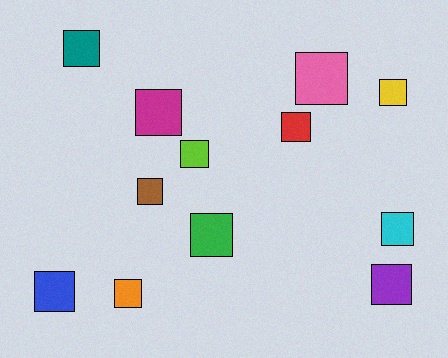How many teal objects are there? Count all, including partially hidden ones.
There is 1 teal object.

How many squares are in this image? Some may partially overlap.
There are 12 squares.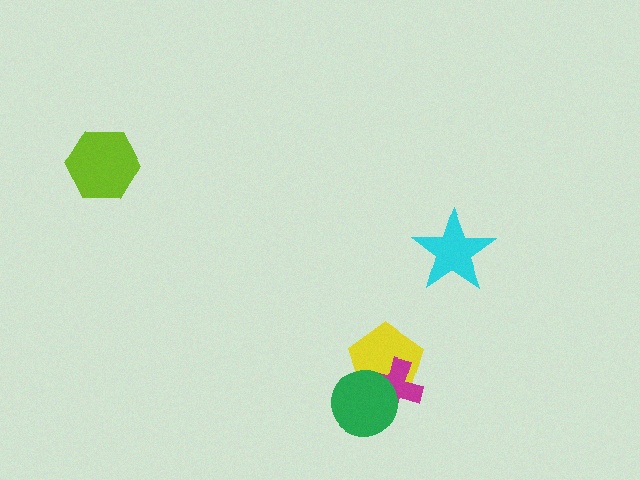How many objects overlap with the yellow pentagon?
2 objects overlap with the yellow pentagon.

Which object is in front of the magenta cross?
The green circle is in front of the magenta cross.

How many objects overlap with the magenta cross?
2 objects overlap with the magenta cross.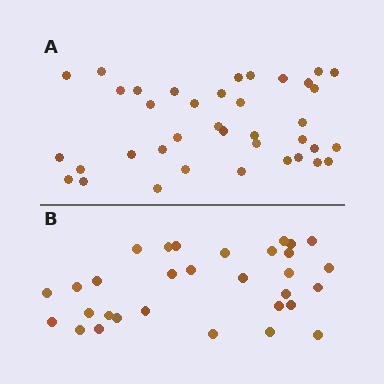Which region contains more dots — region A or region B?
Region A (the top region) has more dots.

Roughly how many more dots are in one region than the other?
Region A has roughly 8 or so more dots than region B.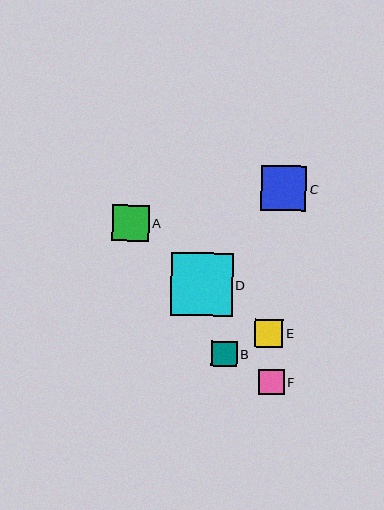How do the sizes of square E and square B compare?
Square E and square B are approximately the same size.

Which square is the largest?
Square D is the largest with a size of approximately 62 pixels.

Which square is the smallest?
Square F is the smallest with a size of approximately 25 pixels.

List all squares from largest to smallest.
From largest to smallest: D, C, A, E, B, F.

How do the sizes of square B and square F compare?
Square B and square F are approximately the same size.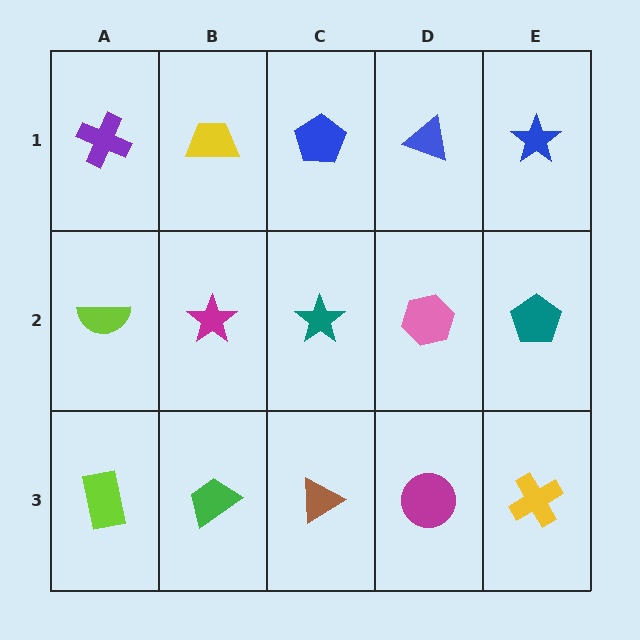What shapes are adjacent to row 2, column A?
A purple cross (row 1, column A), a lime rectangle (row 3, column A), a magenta star (row 2, column B).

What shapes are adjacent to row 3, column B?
A magenta star (row 2, column B), a lime rectangle (row 3, column A), a brown triangle (row 3, column C).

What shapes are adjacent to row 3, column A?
A lime semicircle (row 2, column A), a green trapezoid (row 3, column B).